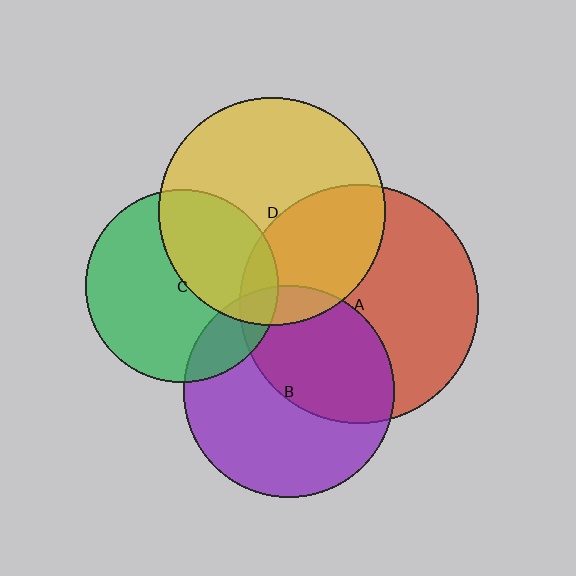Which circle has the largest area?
Circle A (red).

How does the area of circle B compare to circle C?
Approximately 1.2 times.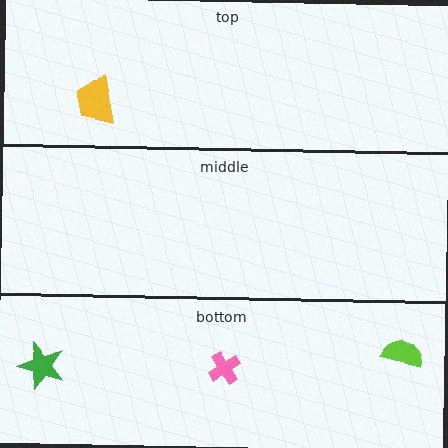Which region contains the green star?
The bottom region.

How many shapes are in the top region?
1.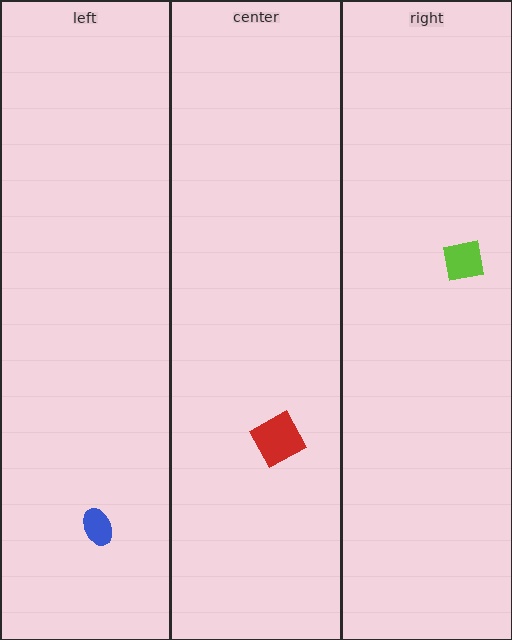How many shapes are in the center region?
1.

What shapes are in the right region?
The lime square.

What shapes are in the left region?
The blue ellipse.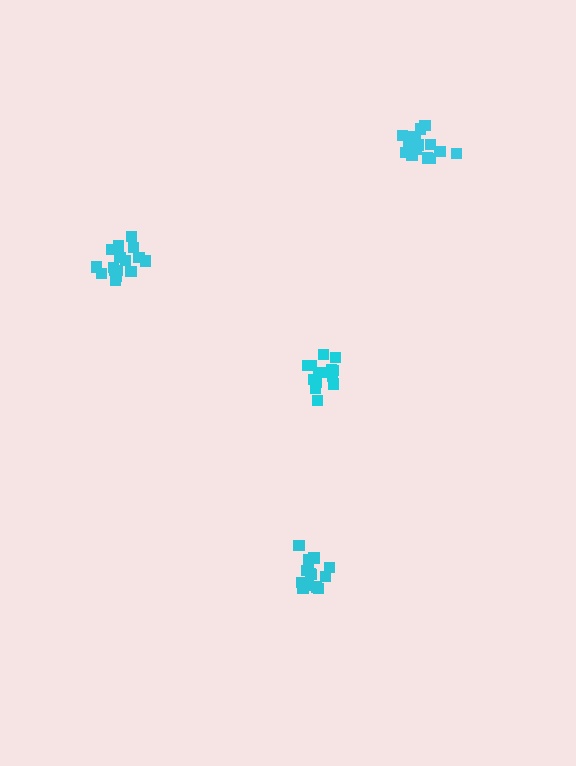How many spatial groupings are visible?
There are 4 spatial groupings.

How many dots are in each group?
Group 1: 15 dots, Group 2: 19 dots, Group 3: 17 dots, Group 4: 14 dots (65 total).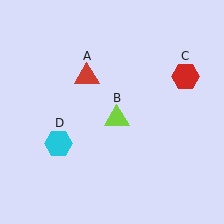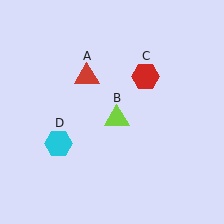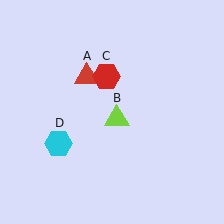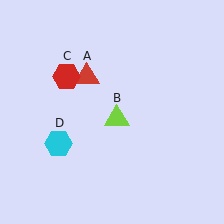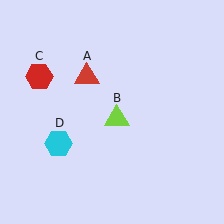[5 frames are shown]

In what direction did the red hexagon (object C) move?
The red hexagon (object C) moved left.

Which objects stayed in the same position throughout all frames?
Red triangle (object A) and lime triangle (object B) and cyan hexagon (object D) remained stationary.